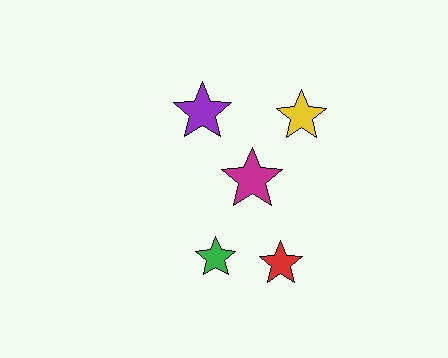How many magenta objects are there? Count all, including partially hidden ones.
There is 1 magenta object.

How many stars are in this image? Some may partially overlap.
There are 5 stars.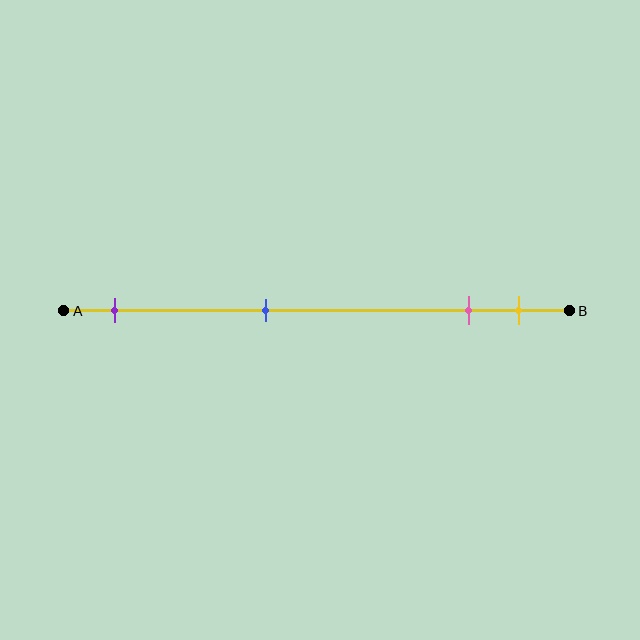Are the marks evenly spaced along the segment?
No, the marks are not evenly spaced.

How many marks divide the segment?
There are 4 marks dividing the segment.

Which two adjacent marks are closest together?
The pink and yellow marks are the closest adjacent pair.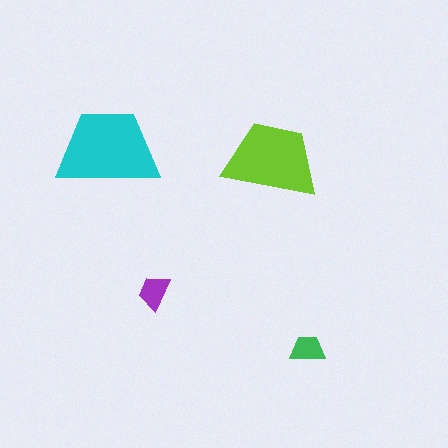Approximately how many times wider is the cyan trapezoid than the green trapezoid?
About 3 times wider.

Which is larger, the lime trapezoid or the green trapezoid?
The lime one.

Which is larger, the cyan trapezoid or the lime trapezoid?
The cyan one.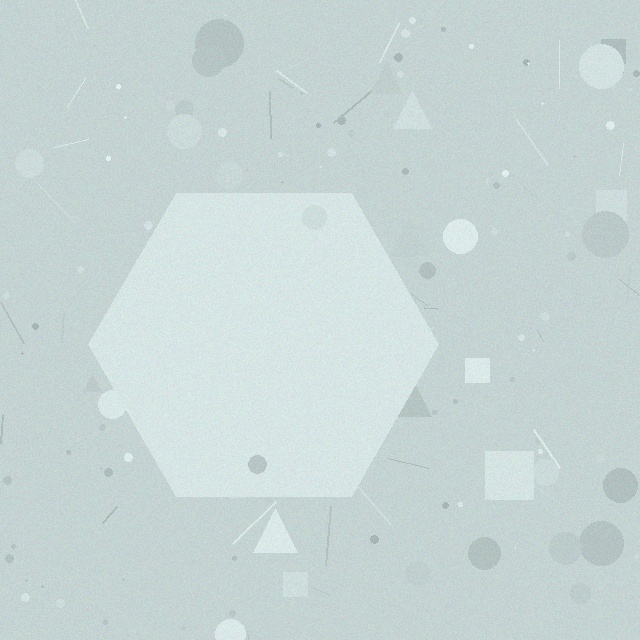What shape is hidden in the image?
A hexagon is hidden in the image.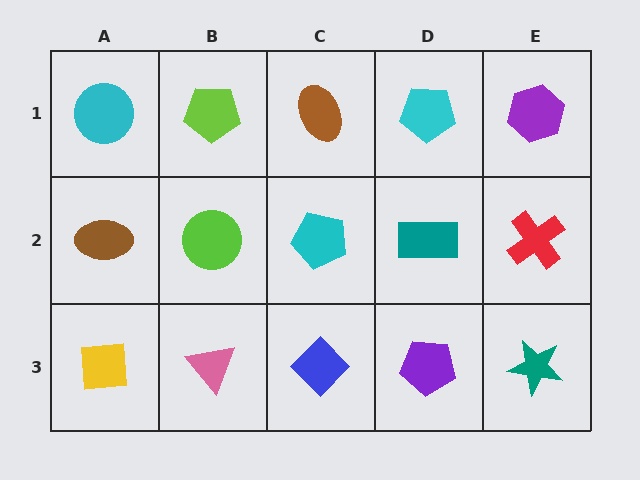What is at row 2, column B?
A lime circle.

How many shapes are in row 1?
5 shapes.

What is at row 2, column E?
A red cross.